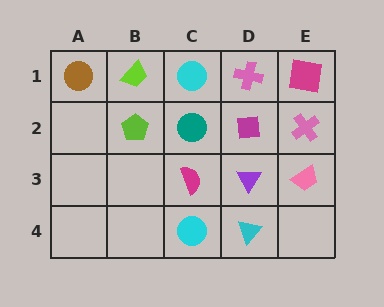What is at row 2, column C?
A teal circle.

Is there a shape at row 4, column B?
No, that cell is empty.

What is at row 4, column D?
A cyan triangle.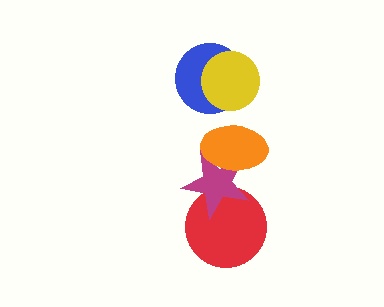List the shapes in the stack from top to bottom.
From top to bottom: the yellow circle, the blue circle, the orange ellipse, the magenta star, the red circle.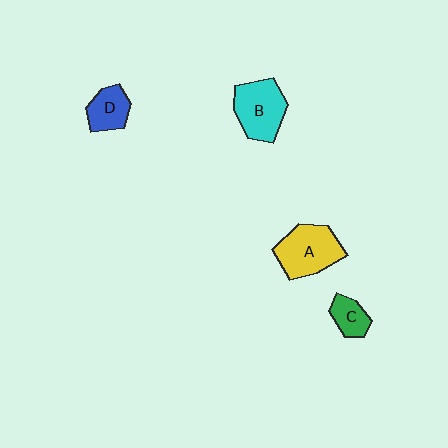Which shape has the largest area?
Shape A (yellow).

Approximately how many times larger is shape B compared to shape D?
Approximately 1.6 times.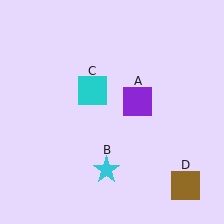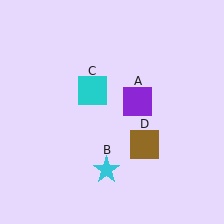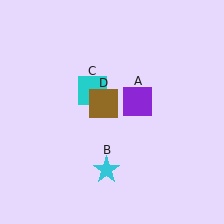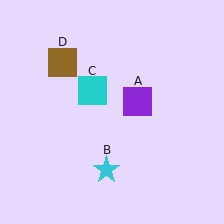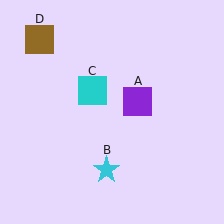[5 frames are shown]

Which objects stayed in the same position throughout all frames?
Purple square (object A) and cyan star (object B) and cyan square (object C) remained stationary.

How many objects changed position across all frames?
1 object changed position: brown square (object D).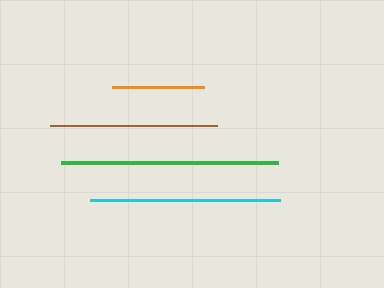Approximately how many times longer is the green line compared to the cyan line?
The green line is approximately 1.1 times the length of the cyan line.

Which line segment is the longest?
The green line is the longest at approximately 217 pixels.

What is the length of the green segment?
The green segment is approximately 217 pixels long.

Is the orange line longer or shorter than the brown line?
The brown line is longer than the orange line.